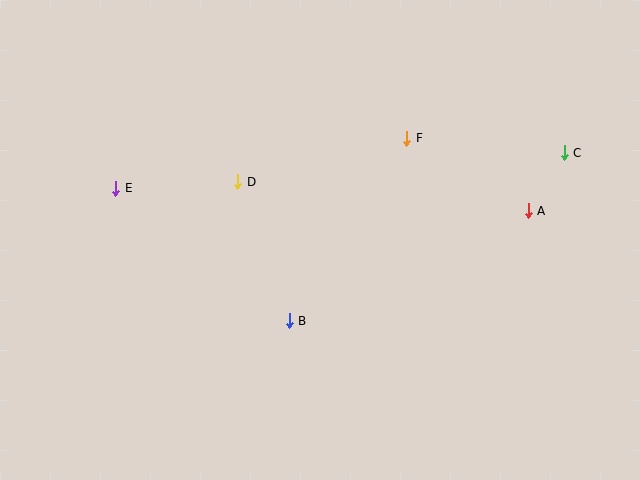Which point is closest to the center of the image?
Point B at (289, 321) is closest to the center.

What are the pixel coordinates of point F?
Point F is at (407, 138).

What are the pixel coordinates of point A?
Point A is at (528, 211).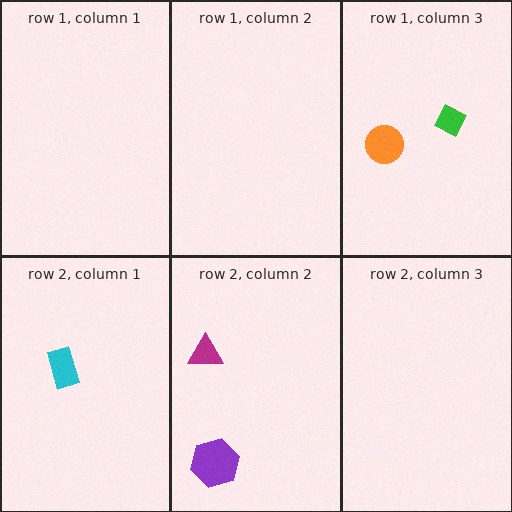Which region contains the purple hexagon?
The row 2, column 2 region.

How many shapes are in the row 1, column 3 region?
2.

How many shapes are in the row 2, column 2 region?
2.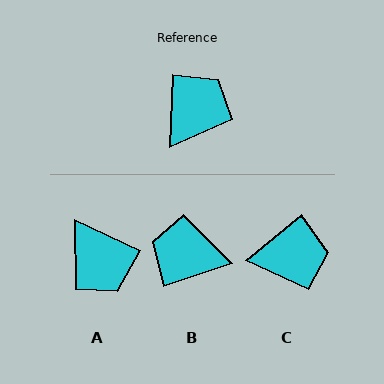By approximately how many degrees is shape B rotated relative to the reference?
Approximately 111 degrees counter-clockwise.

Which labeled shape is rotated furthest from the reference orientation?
A, about 113 degrees away.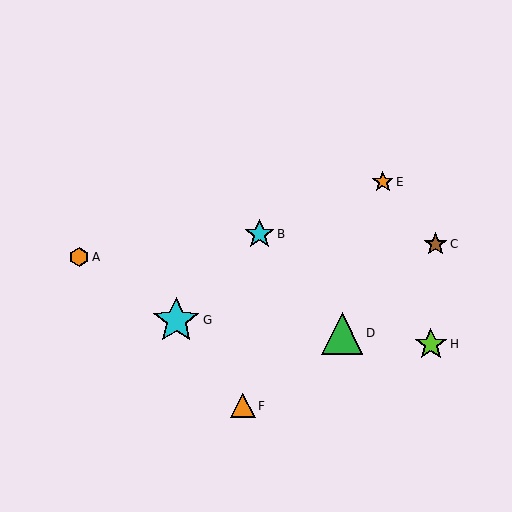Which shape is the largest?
The cyan star (labeled G) is the largest.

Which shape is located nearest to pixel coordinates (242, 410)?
The orange triangle (labeled F) at (243, 406) is nearest to that location.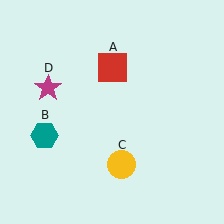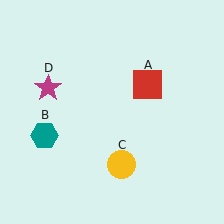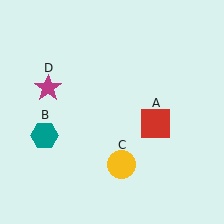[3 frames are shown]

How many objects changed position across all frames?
1 object changed position: red square (object A).